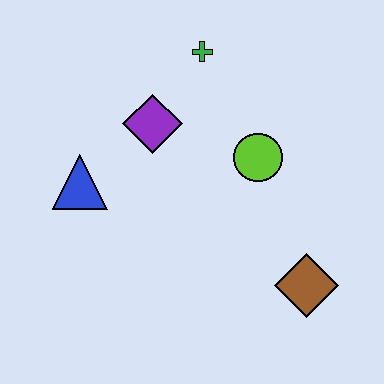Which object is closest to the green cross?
The purple diamond is closest to the green cross.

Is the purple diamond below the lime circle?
No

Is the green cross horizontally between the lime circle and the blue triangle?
Yes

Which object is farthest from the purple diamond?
The brown diamond is farthest from the purple diamond.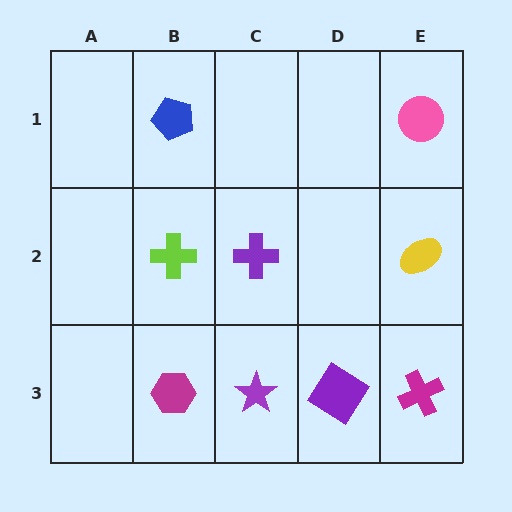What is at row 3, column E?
A magenta cross.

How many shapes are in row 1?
2 shapes.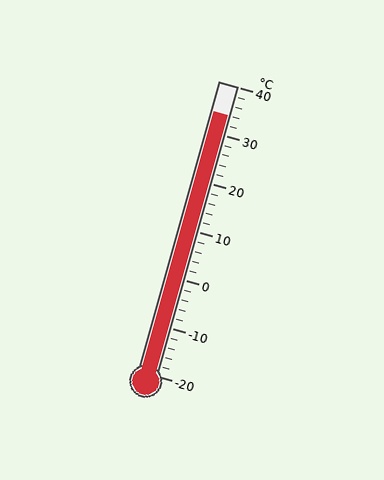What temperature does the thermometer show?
The thermometer shows approximately 34°C.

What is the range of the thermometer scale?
The thermometer scale ranges from -20°C to 40°C.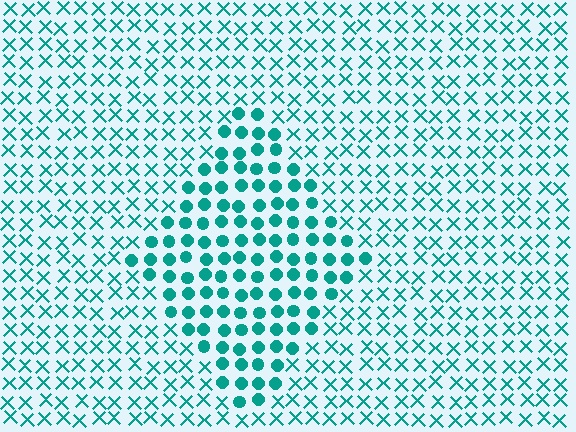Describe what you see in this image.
The image is filled with small teal elements arranged in a uniform grid. A diamond-shaped region contains circles, while the surrounding area contains X marks. The boundary is defined purely by the change in element shape.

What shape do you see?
I see a diamond.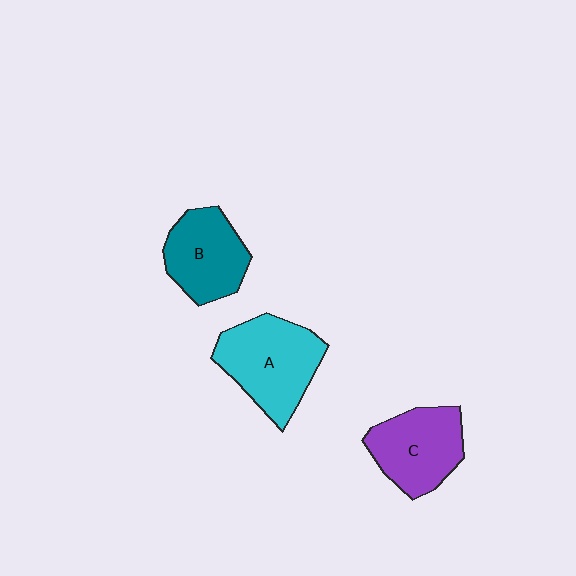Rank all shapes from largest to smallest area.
From largest to smallest: A (cyan), C (purple), B (teal).